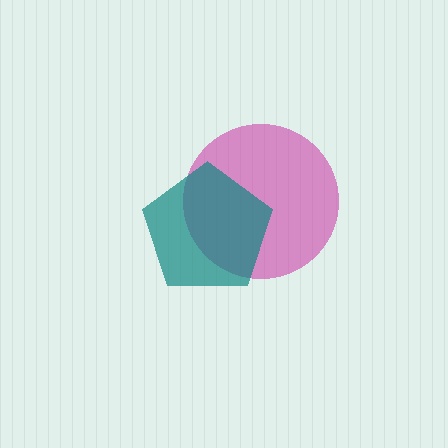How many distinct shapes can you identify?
There are 2 distinct shapes: a magenta circle, a teal pentagon.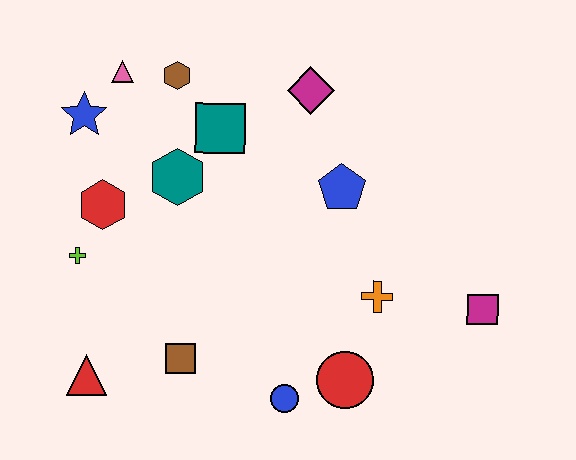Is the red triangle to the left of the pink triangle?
Yes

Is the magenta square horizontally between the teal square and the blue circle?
No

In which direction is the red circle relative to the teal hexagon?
The red circle is below the teal hexagon.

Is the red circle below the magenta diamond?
Yes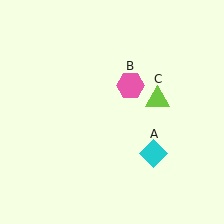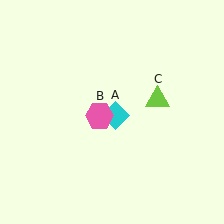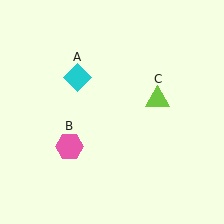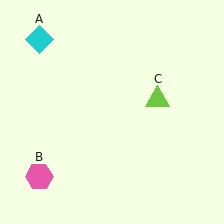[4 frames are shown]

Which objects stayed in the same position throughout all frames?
Lime triangle (object C) remained stationary.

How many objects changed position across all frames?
2 objects changed position: cyan diamond (object A), pink hexagon (object B).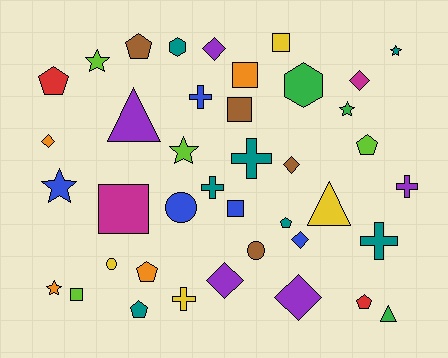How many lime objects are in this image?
There are 4 lime objects.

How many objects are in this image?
There are 40 objects.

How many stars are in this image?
There are 6 stars.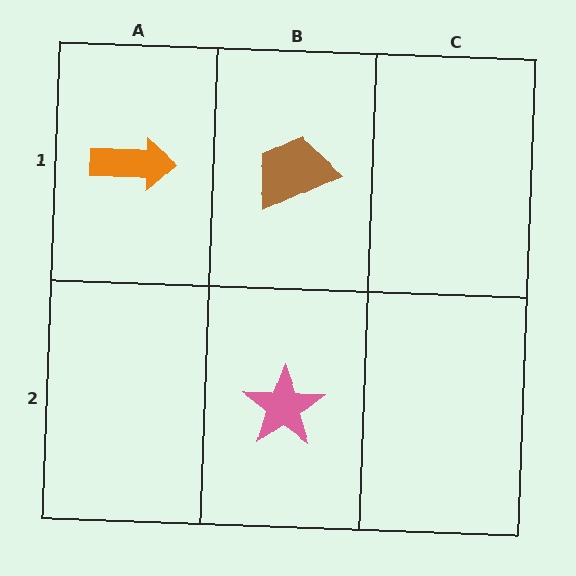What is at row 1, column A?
An orange arrow.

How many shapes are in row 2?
1 shape.